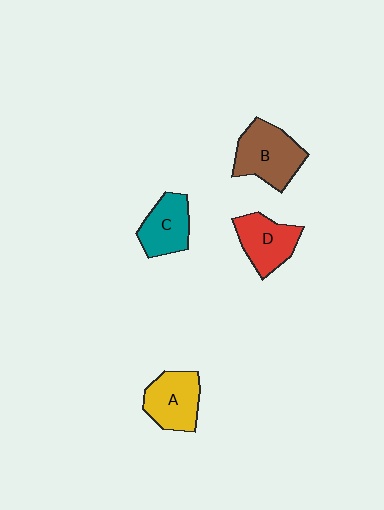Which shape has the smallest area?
Shape C (teal).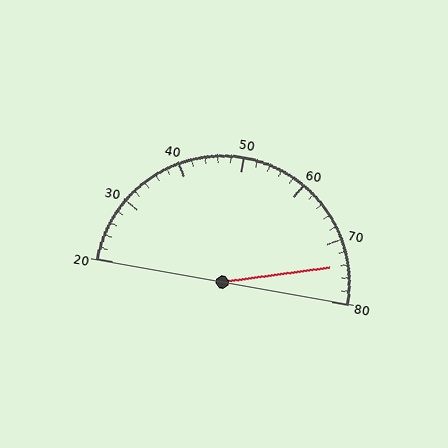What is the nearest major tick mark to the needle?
The nearest major tick mark is 70.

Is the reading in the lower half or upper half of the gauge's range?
The reading is in the upper half of the range (20 to 80).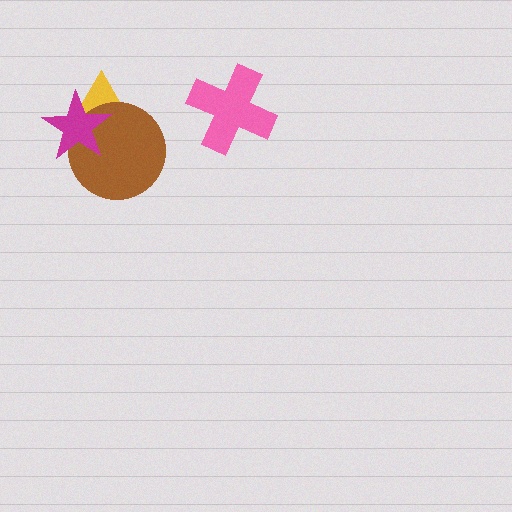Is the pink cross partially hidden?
No, no other shape covers it.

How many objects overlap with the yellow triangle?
2 objects overlap with the yellow triangle.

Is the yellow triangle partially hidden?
Yes, it is partially covered by another shape.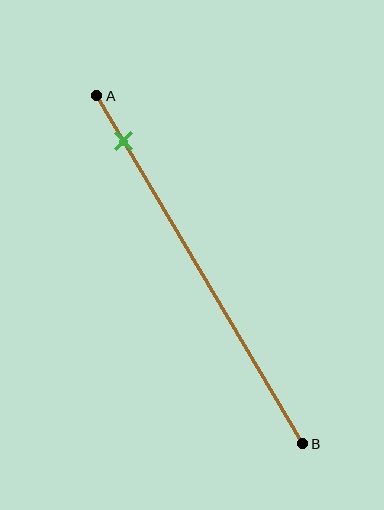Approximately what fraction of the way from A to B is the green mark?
The green mark is approximately 15% of the way from A to B.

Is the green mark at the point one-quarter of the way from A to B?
No, the mark is at about 15% from A, not at the 25% one-quarter point.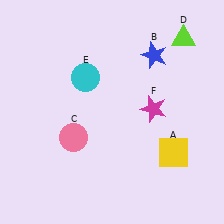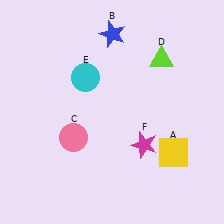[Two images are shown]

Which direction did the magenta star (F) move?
The magenta star (F) moved down.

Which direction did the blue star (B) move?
The blue star (B) moved left.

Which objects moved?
The objects that moved are: the blue star (B), the lime triangle (D), the magenta star (F).